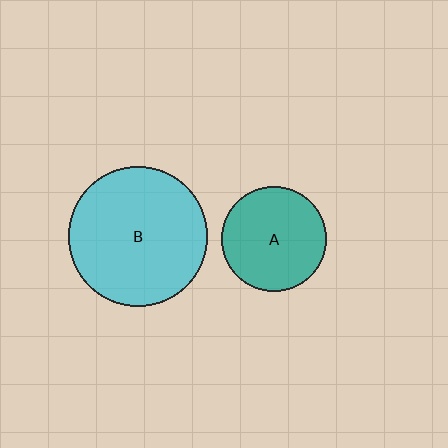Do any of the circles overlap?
No, none of the circles overlap.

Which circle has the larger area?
Circle B (cyan).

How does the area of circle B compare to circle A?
Approximately 1.8 times.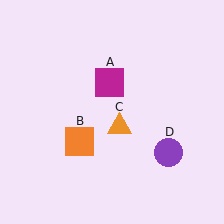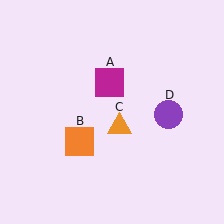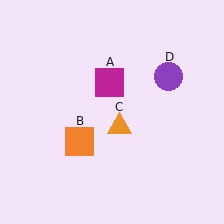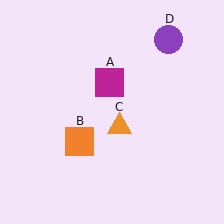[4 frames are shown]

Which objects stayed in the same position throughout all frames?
Magenta square (object A) and orange square (object B) and orange triangle (object C) remained stationary.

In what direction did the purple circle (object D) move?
The purple circle (object D) moved up.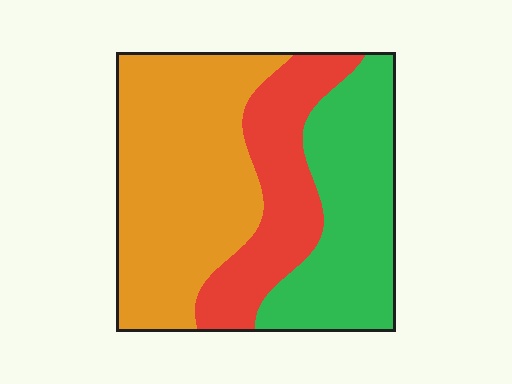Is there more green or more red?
Green.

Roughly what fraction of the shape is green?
Green covers about 30% of the shape.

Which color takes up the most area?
Orange, at roughly 45%.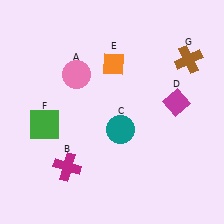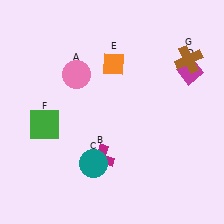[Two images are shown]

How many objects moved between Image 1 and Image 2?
3 objects moved between the two images.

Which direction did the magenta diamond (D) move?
The magenta diamond (D) moved up.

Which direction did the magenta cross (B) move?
The magenta cross (B) moved right.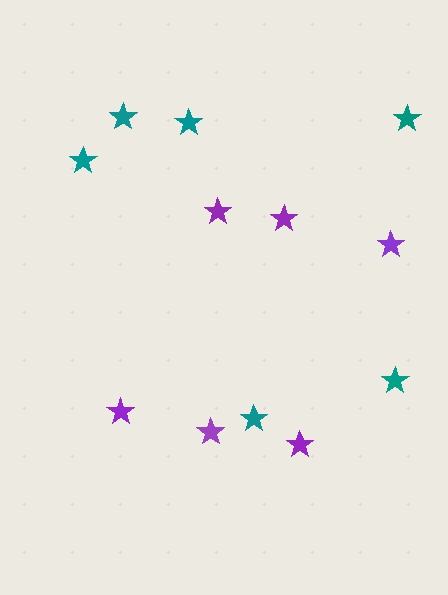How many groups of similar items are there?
There are 2 groups: one group of purple stars (6) and one group of teal stars (6).